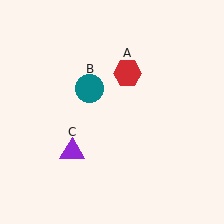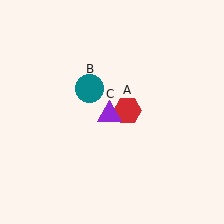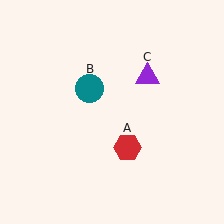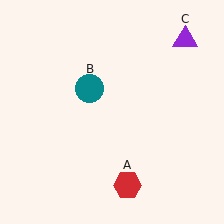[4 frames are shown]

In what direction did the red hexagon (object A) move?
The red hexagon (object A) moved down.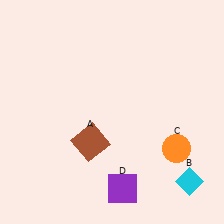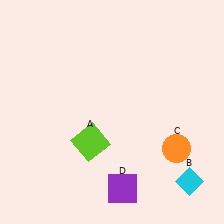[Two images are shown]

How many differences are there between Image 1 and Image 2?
There is 1 difference between the two images.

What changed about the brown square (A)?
In Image 1, A is brown. In Image 2, it changed to lime.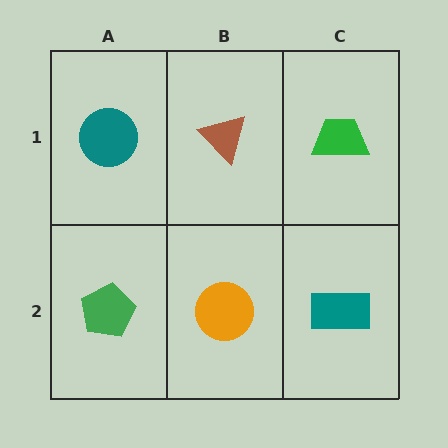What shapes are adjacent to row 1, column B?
An orange circle (row 2, column B), a teal circle (row 1, column A), a green trapezoid (row 1, column C).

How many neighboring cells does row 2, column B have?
3.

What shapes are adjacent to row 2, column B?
A brown triangle (row 1, column B), a green pentagon (row 2, column A), a teal rectangle (row 2, column C).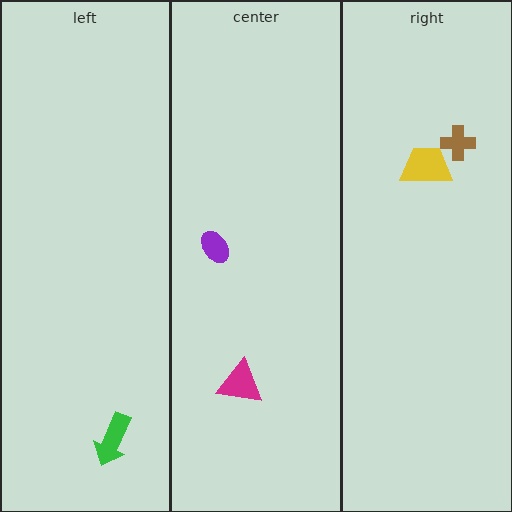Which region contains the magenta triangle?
The center region.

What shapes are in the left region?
The green arrow.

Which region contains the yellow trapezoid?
The right region.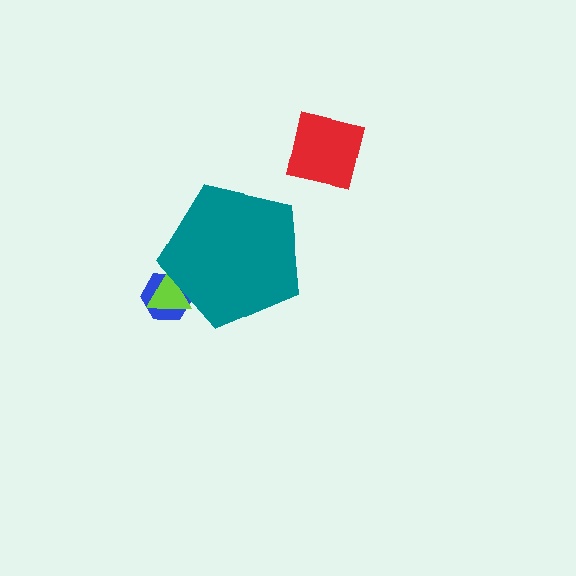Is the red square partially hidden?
No, the red square is fully visible.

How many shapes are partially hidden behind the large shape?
2 shapes are partially hidden.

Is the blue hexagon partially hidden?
Yes, the blue hexagon is partially hidden behind the teal pentagon.